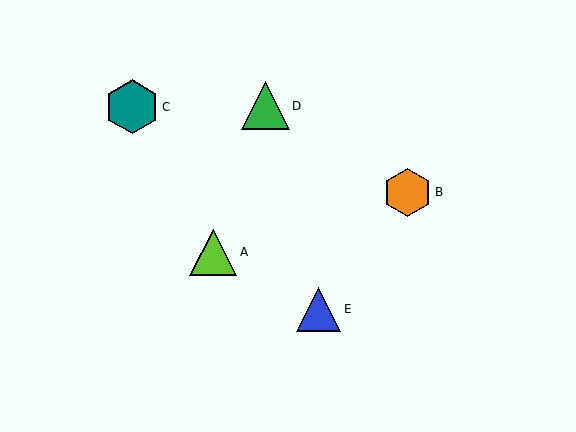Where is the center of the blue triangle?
The center of the blue triangle is at (319, 309).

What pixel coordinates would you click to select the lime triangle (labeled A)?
Click at (213, 252) to select the lime triangle A.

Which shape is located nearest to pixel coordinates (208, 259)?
The lime triangle (labeled A) at (213, 252) is nearest to that location.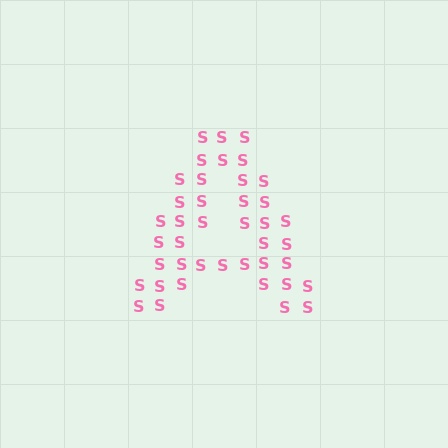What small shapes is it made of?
It is made of small letter S's.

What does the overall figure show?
The overall figure shows the letter A.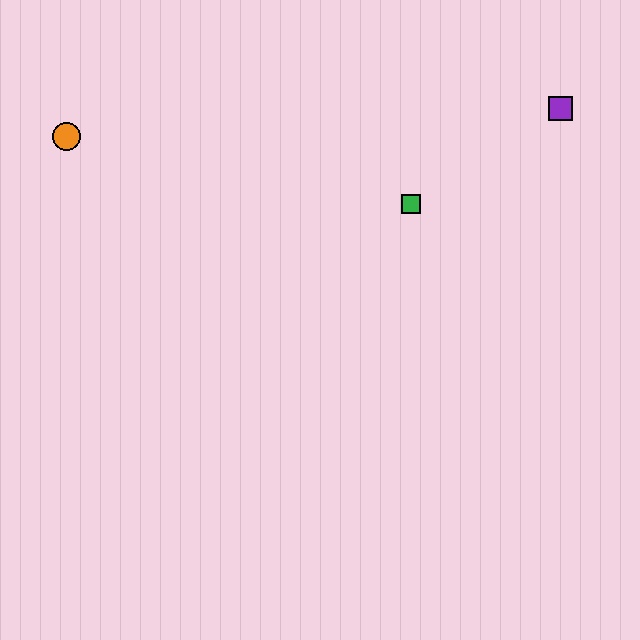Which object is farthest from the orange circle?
The purple square is farthest from the orange circle.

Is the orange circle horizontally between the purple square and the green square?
No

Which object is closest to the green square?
The purple square is closest to the green square.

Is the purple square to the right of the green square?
Yes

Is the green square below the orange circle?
Yes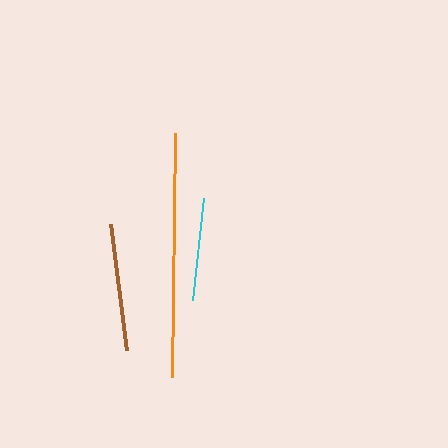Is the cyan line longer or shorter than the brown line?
The brown line is longer than the cyan line.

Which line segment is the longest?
The orange line is the longest at approximately 243 pixels.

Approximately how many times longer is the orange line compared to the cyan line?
The orange line is approximately 2.4 times the length of the cyan line.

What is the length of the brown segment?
The brown segment is approximately 127 pixels long.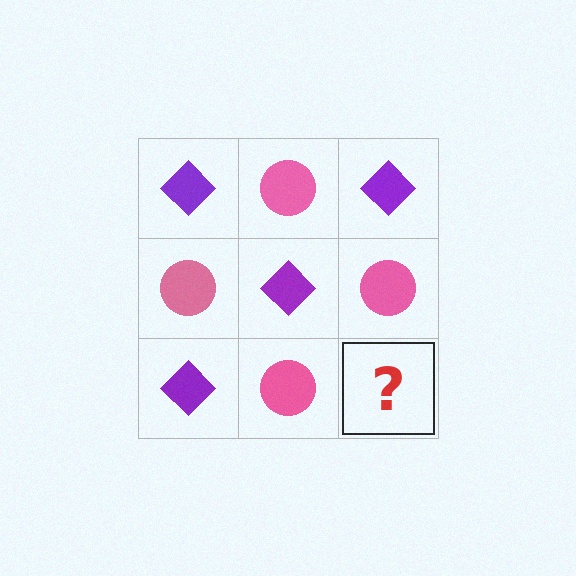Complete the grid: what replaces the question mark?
The question mark should be replaced with a purple diamond.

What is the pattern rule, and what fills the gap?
The rule is that it alternates purple diamond and pink circle in a checkerboard pattern. The gap should be filled with a purple diamond.